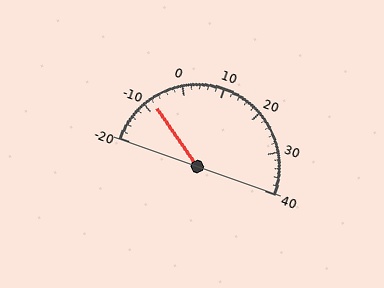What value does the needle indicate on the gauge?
The needle indicates approximately -8.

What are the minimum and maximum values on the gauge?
The gauge ranges from -20 to 40.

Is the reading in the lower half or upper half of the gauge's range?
The reading is in the lower half of the range (-20 to 40).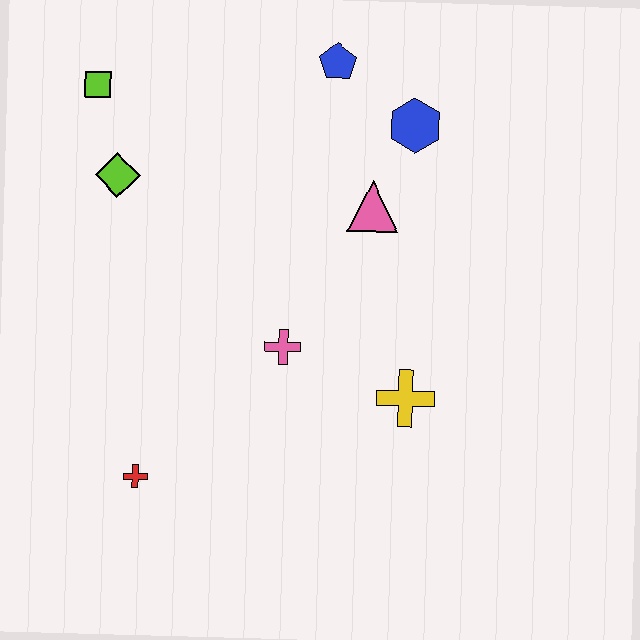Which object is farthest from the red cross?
The blue pentagon is farthest from the red cross.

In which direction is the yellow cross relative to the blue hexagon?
The yellow cross is below the blue hexagon.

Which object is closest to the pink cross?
The yellow cross is closest to the pink cross.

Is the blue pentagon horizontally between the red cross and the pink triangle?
Yes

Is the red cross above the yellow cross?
No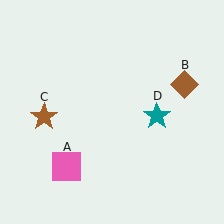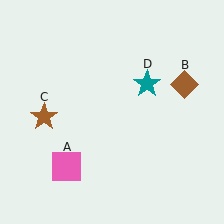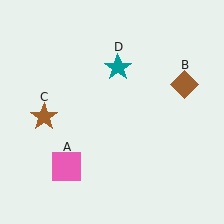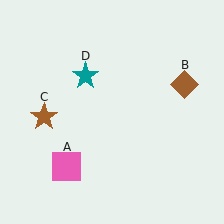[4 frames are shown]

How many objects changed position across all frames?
1 object changed position: teal star (object D).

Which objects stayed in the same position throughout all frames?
Pink square (object A) and brown diamond (object B) and brown star (object C) remained stationary.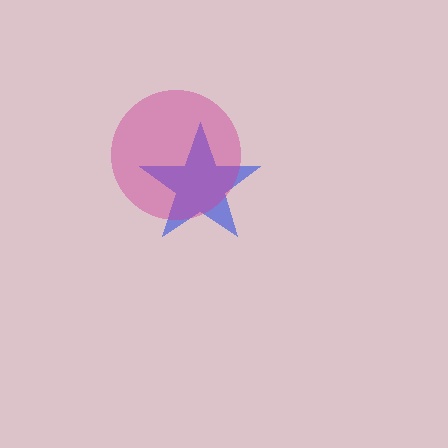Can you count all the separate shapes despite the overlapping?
Yes, there are 2 separate shapes.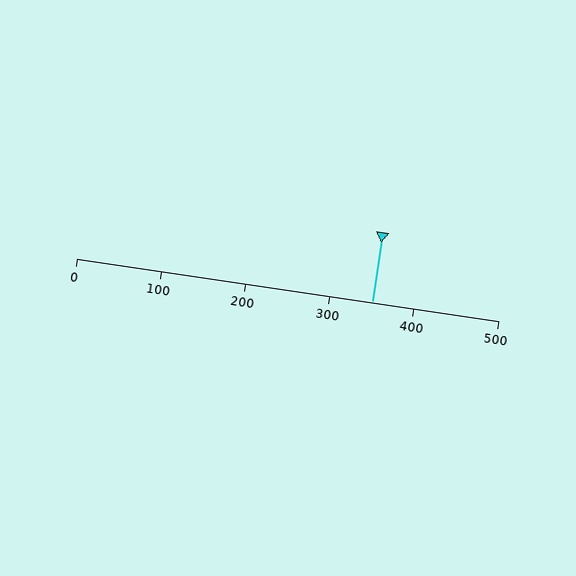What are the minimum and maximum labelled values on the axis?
The axis runs from 0 to 500.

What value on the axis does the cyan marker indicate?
The marker indicates approximately 350.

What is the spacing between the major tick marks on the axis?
The major ticks are spaced 100 apart.